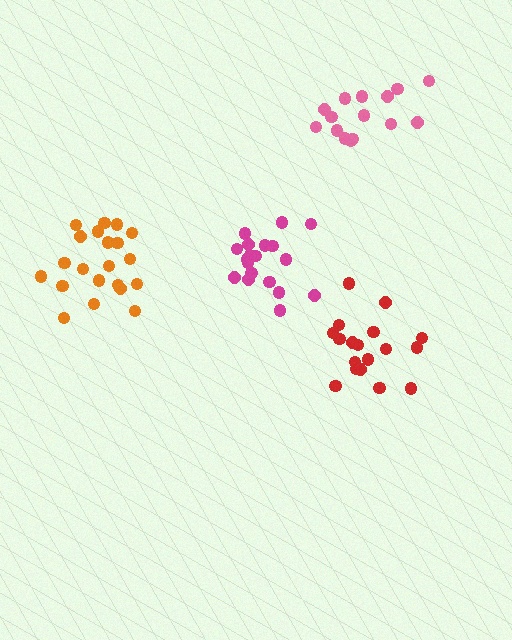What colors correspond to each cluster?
The clusters are colored: orange, magenta, red, pink.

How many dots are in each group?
Group 1: 21 dots, Group 2: 19 dots, Group 3: 18 dots, Group 4: 15 dots (73 total).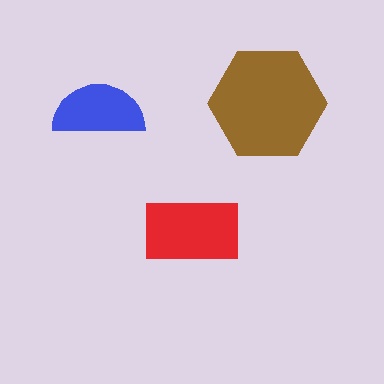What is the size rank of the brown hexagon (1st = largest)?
1st.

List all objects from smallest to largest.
The blue semicircle, the red rectangle, the brown hexagon.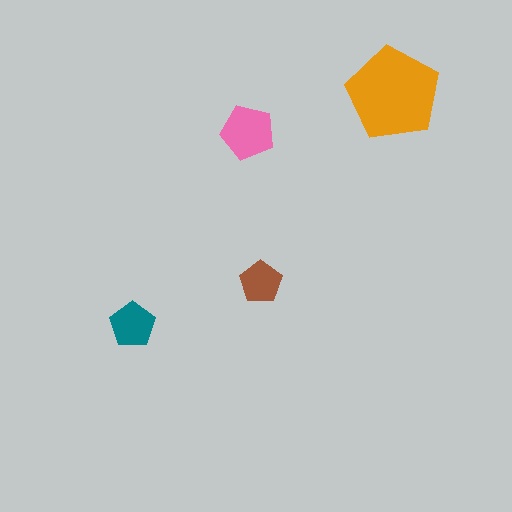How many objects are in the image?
There are 4 objects in the image.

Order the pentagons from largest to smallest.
the orange one, the pink one, the teal one, the brown one.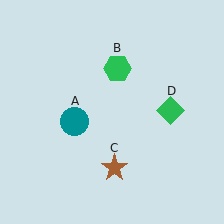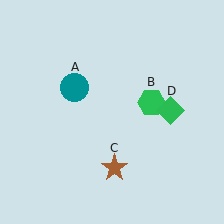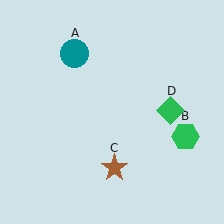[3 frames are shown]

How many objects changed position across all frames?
2 objects changed position: teal circle (object A), green hexagon (object B).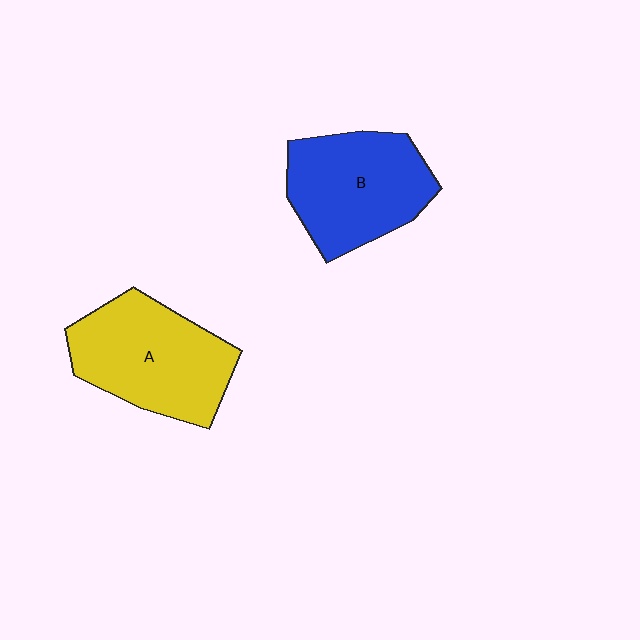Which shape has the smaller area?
Shape B (blue).